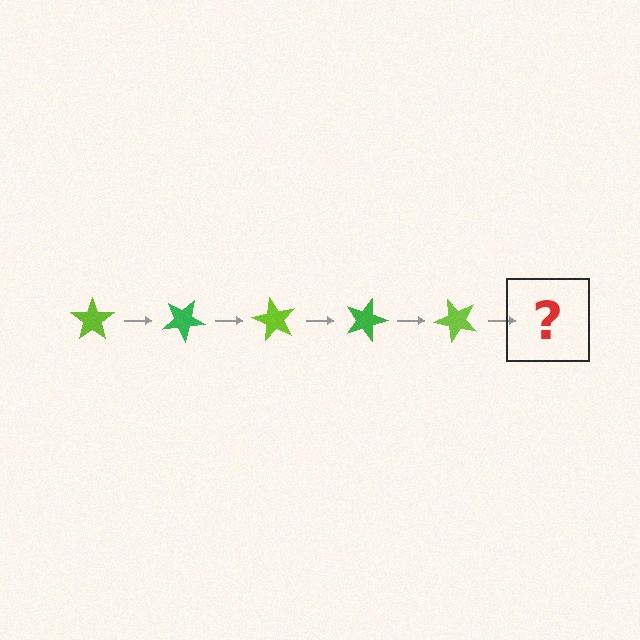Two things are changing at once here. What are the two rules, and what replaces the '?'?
The two rules are that it rotates 30 degrees each step and the color cycles through lime and green. The '?' should be a green star, rotated 150 degrees from the start.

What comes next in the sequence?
The next element should be a green star, rotated 150 degrees from the start.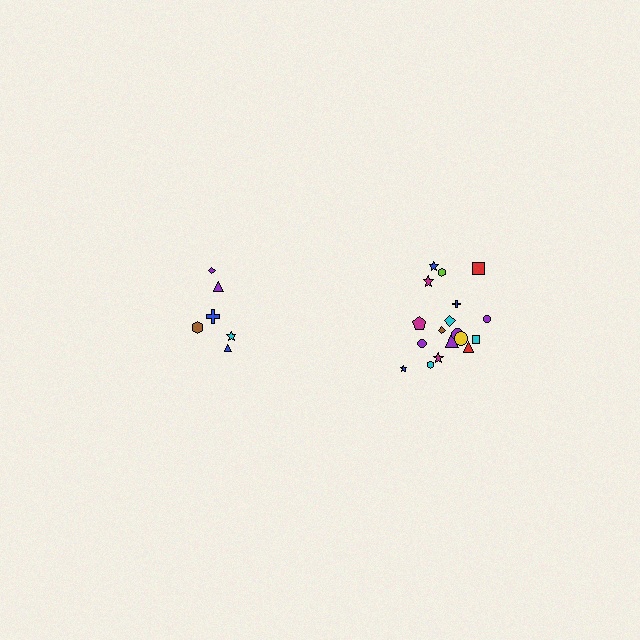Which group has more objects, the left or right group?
The right group.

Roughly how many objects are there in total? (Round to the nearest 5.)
Roughly 25 objects in total.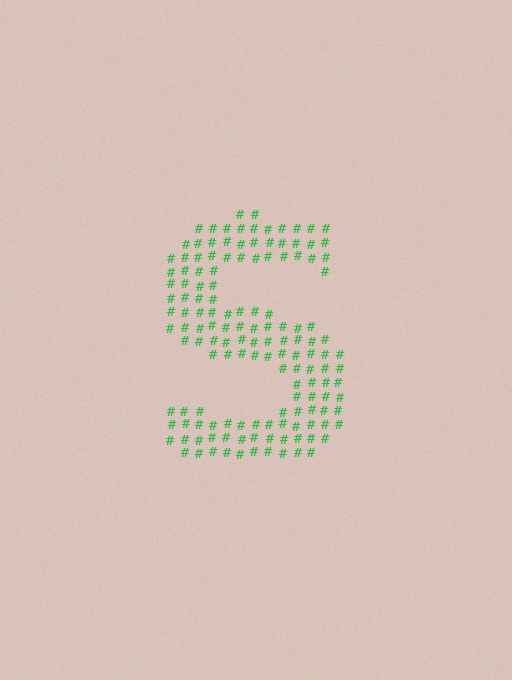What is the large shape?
The large shape is the letter S.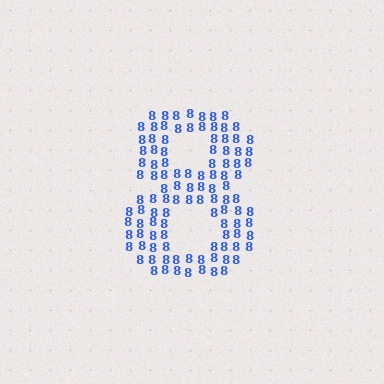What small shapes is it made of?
It is made of small digit 8's.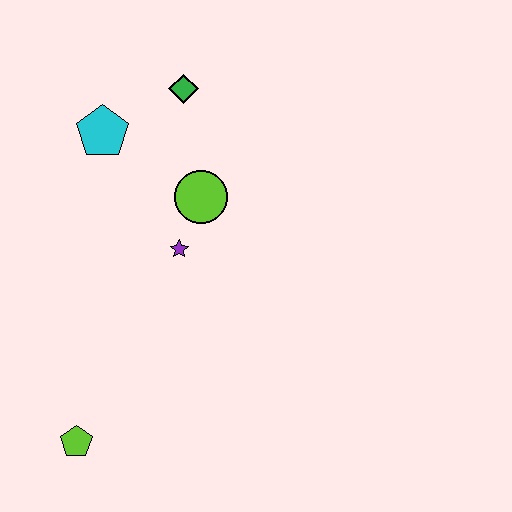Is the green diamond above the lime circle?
Yes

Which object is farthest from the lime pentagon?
The green diamond is farthest from the lime pentagon.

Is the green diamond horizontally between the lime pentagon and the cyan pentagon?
No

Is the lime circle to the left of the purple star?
No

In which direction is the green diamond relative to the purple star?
The green diamond is above the purple star.